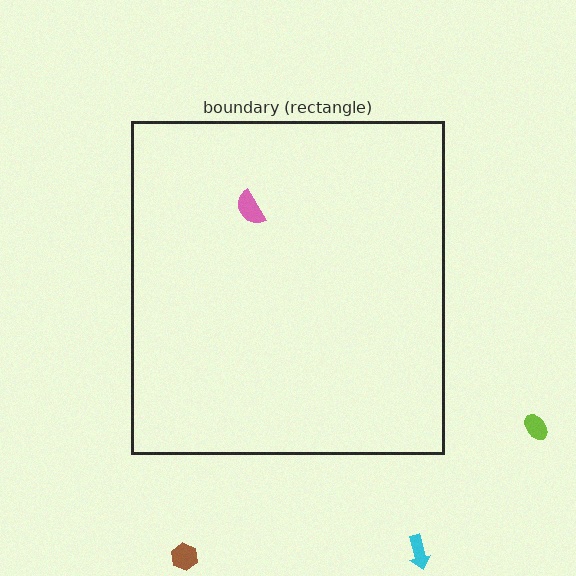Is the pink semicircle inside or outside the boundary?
Inside.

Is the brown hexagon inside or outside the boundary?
Outside.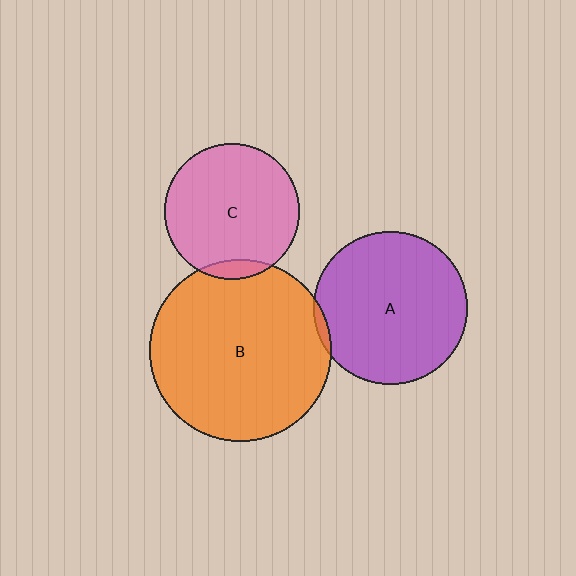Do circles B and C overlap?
Yes.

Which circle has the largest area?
Circle B (orange).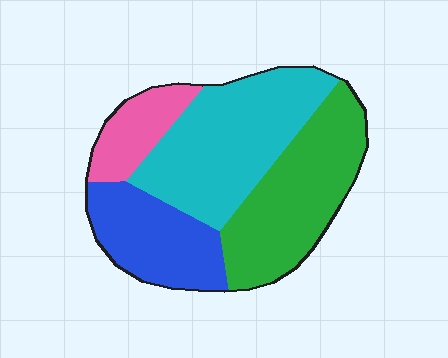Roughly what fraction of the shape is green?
Green takes up about one third (1/3) of the shape.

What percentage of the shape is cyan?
Cyan takes up between a quarter and a half of the shape.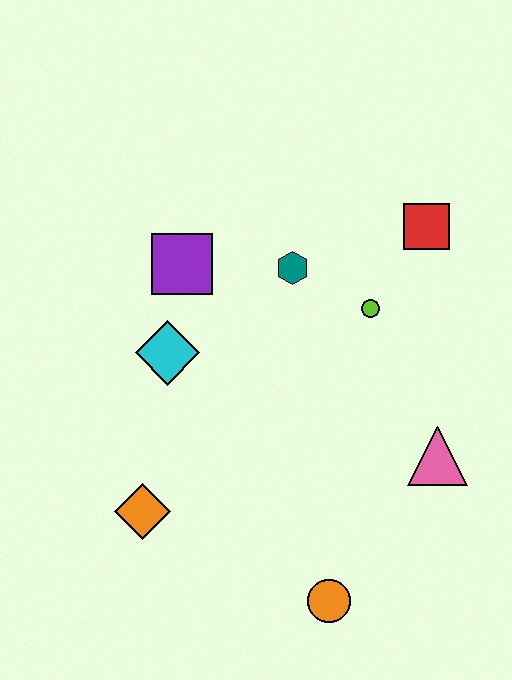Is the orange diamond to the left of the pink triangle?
Yes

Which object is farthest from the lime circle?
The orange diamond is farthest from the lime circle.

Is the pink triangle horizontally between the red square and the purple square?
No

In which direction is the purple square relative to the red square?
The purple square is to the left of the red square.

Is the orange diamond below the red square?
Yes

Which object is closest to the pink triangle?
The lime circle is closest to the pink triangle.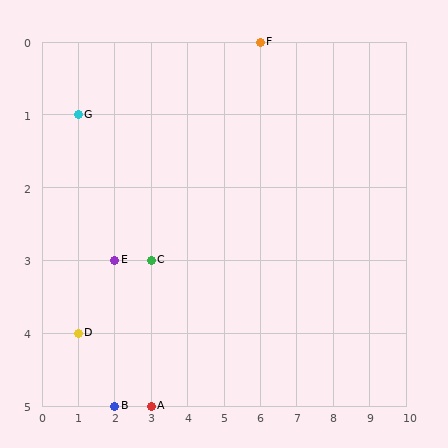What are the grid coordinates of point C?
Point C is at grid coordinates (3, 3).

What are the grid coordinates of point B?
Point B is at grid coordinates (2, 5).